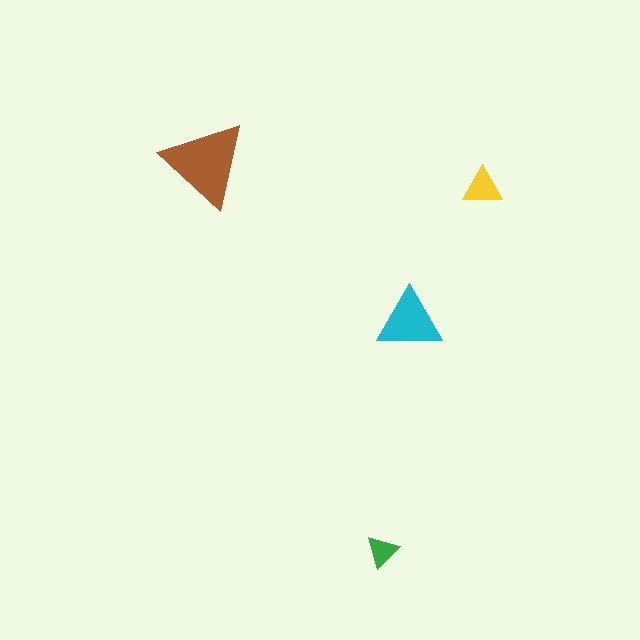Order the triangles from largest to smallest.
the brown one, the cyan one, the yellow one, the green one.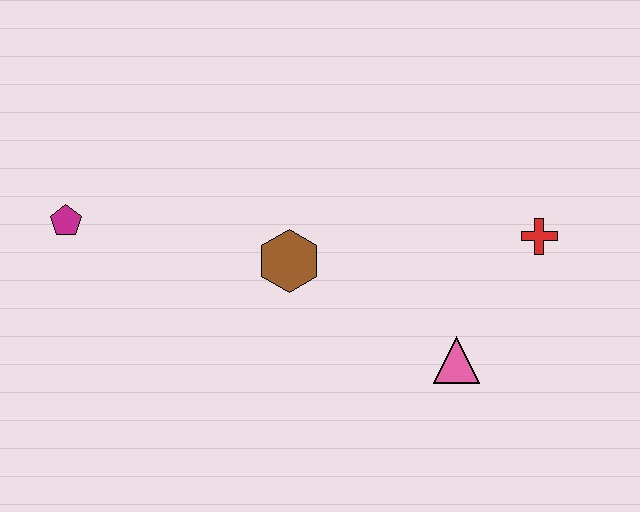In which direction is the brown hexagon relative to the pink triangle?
The brown hexagon is to the left of the pink triangle.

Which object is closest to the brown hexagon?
The pink triangle is closest to the brown hexagon.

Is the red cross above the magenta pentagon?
No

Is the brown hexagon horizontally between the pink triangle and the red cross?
No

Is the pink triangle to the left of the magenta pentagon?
No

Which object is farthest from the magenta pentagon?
The red cross is farthest from the magenta pentagon.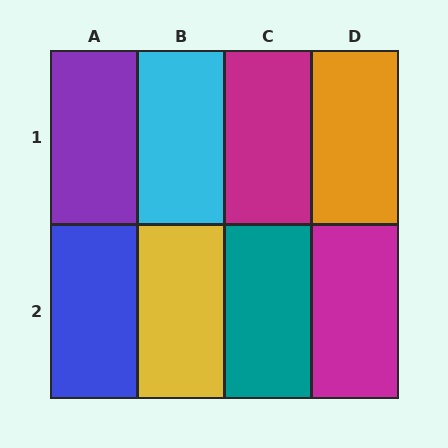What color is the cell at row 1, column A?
Purple.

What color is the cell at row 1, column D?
Orange.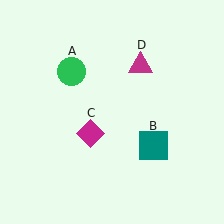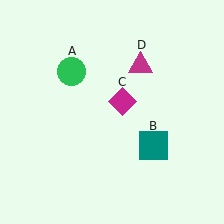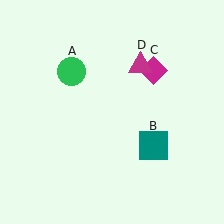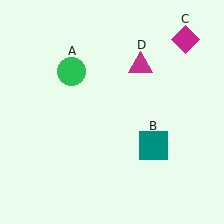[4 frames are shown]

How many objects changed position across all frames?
1 object changed position: magenta diamond (object C).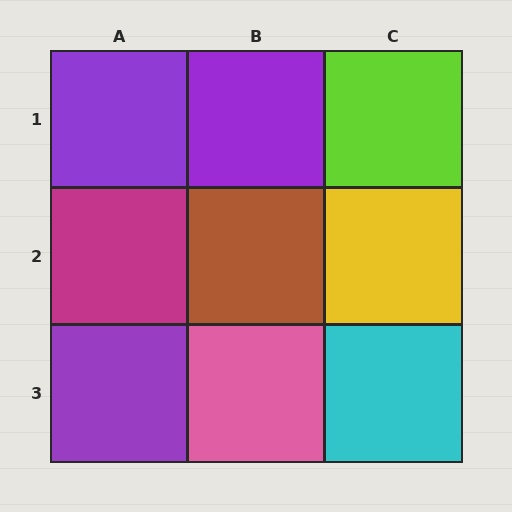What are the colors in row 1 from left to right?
Purple, purple, lime.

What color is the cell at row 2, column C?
Yellow.